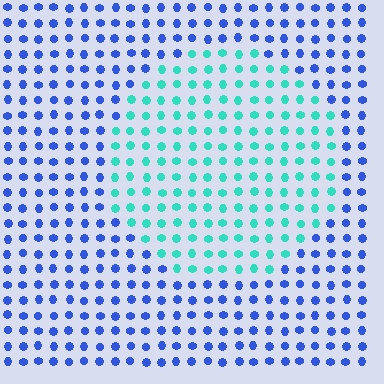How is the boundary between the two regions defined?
The boundary is defined purely by a slight shift in hue (about 58 degrees). Spacing, size, and orientation are identical on both sides.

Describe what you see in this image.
The image is filled with small blue elements in a uniform arrangement. A circle-shaped region is visible where the elements are tinted to a slightly different hue, forming a subtle color boundary.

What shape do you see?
I see a circle.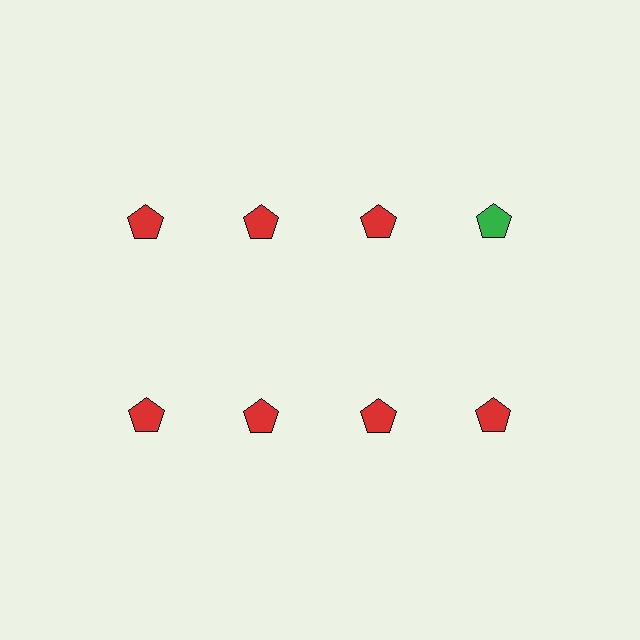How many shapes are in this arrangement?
There are 8 shapes arranged in a grid pattern.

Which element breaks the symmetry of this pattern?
The green pentagon in the top row, second from right column breaks the symmetry. All other shapes are red pentagons.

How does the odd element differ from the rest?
It has a different color: green instead of red.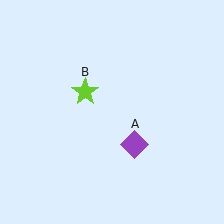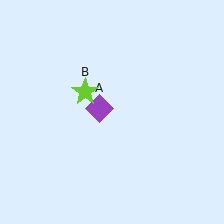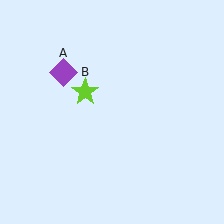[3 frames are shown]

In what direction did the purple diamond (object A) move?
The purple diamond (object A) moved up and to the left.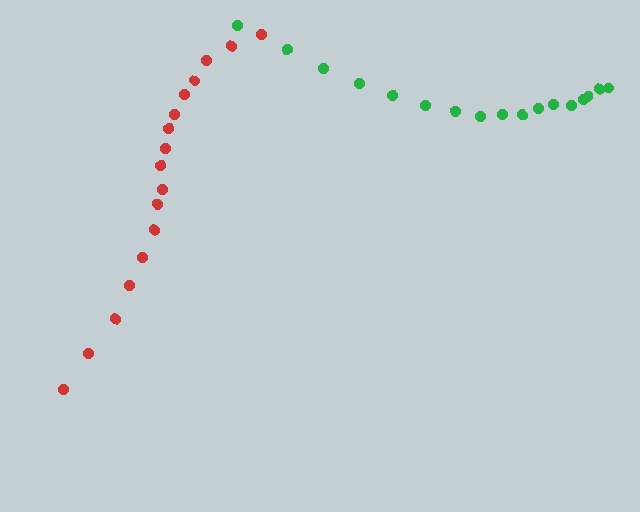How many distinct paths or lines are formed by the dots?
There are 2 distinct paths.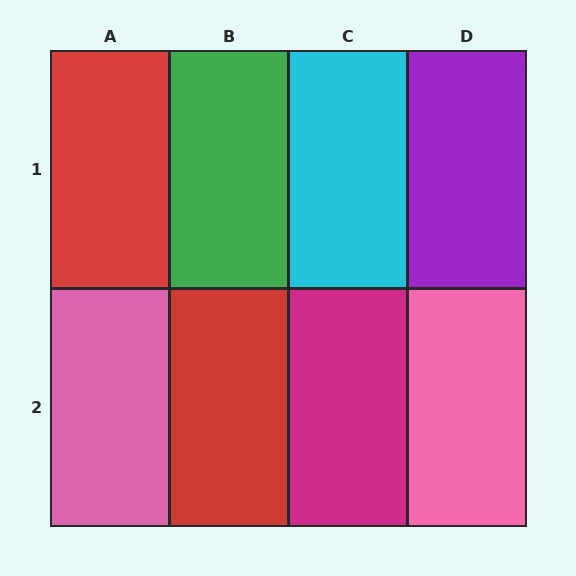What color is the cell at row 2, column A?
Pink.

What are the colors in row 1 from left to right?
Red, green, cyan, purple.